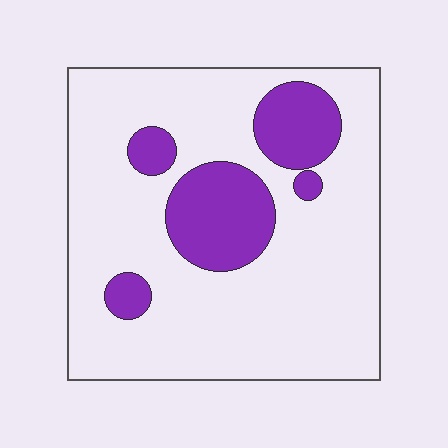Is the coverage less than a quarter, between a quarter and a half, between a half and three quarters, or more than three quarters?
Less than a quarter.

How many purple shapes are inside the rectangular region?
5.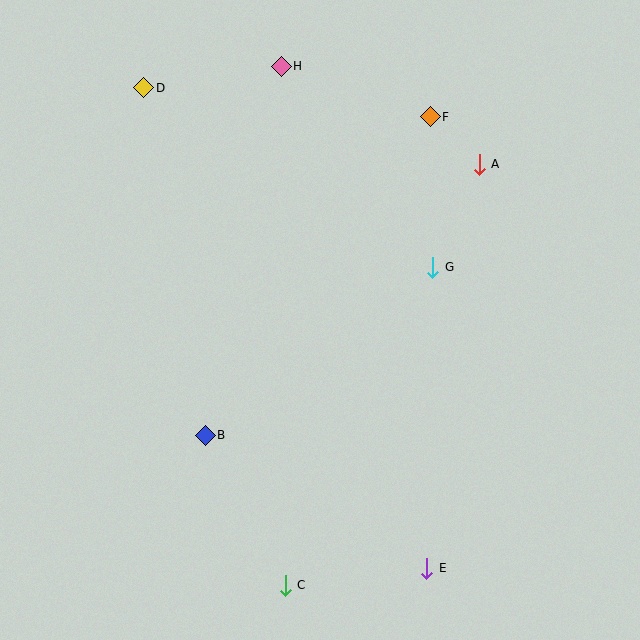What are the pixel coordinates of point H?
Point H is at (281, 66).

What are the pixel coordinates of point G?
Point G is at (433, 267).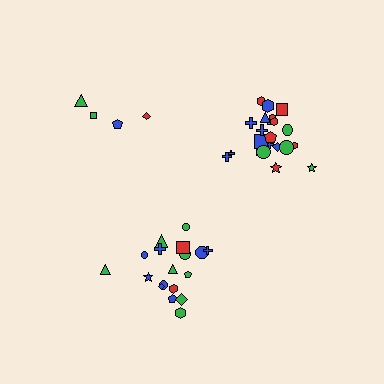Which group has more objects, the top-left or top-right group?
The top-right group.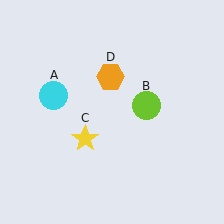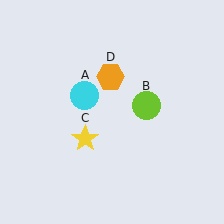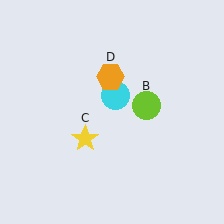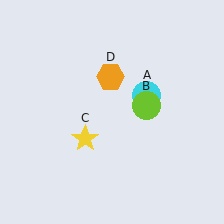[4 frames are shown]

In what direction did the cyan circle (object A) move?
The cyan circle (object A) moved right.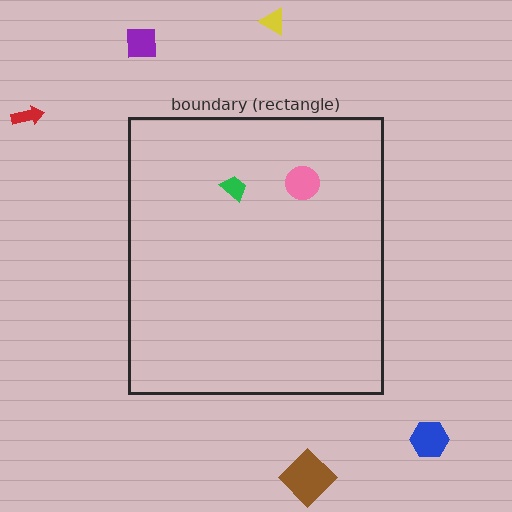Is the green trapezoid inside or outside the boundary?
Inside.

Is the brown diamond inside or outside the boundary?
Outside.